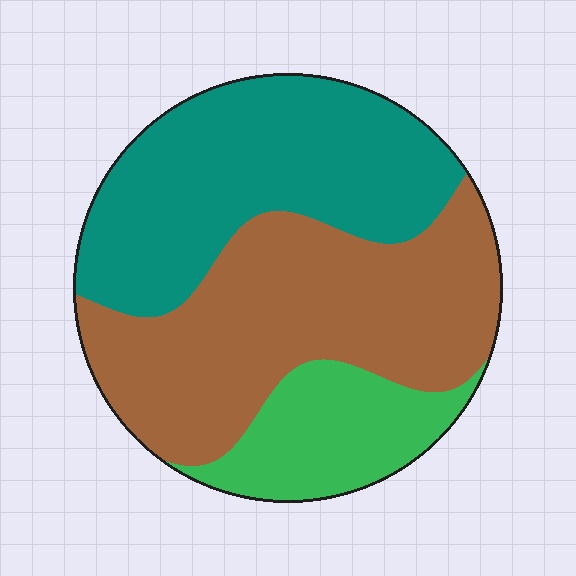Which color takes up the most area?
Brown, at roughly 45%.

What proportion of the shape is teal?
Teal takes up about three eighths (3/8) of the shape.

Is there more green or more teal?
Teal.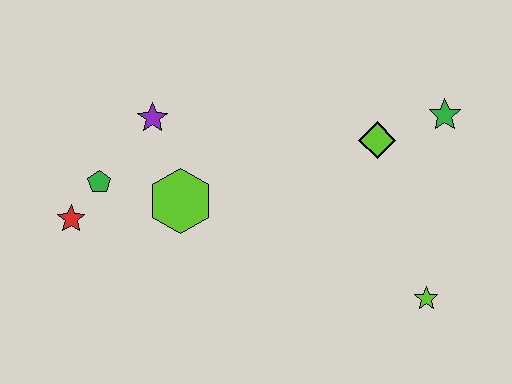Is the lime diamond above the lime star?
Yes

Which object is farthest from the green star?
The red star is farthest from the green star.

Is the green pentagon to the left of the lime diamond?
Yes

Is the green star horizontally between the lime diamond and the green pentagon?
No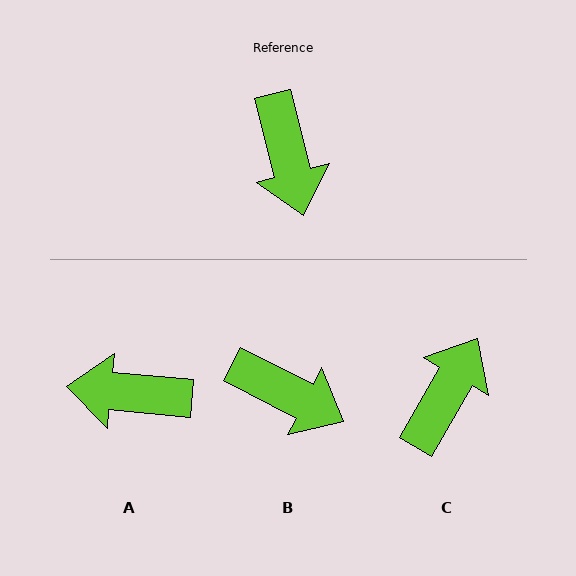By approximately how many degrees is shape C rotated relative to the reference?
Approximately 136 degrees counter-clockwise.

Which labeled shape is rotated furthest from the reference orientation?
C, about 136 degrees away.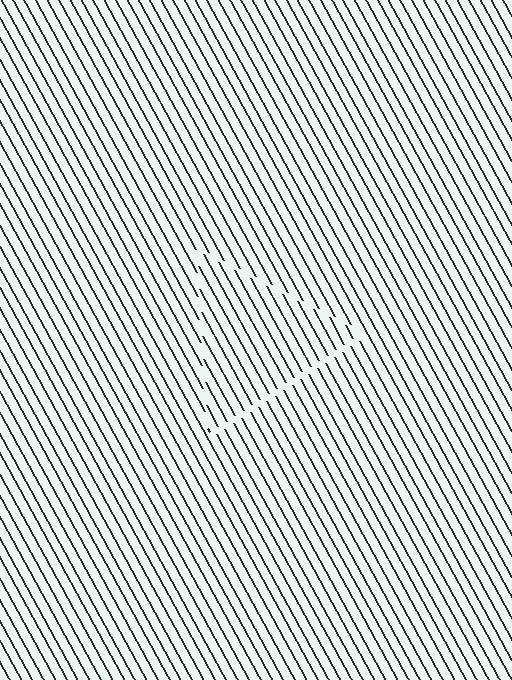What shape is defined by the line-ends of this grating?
An illusory triangle. The interior of the shape contains the same grating, shifted by half a period — the contour is defined by the phase discontinuity where line-ends from the inner and outer gratings abut.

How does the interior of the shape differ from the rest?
The interior of the shape contains the same grating, shifted by half a period — the contour is defined by the phase discontinuity where line-ends from the inner and outer gratings abut.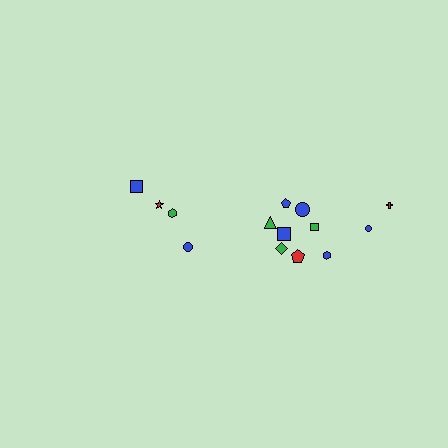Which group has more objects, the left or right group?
The right group.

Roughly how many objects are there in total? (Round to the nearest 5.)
Roughly 15 objects in total.